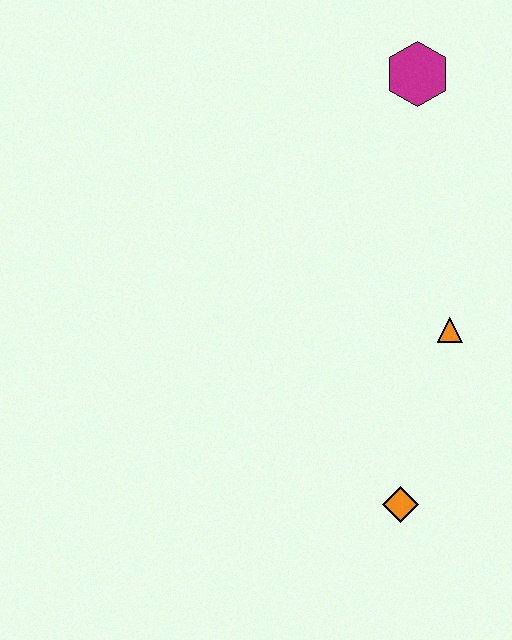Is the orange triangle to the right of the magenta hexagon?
Yes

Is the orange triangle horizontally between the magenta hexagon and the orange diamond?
No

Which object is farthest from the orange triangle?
The magenta hexagon is farthest from the orange triangle.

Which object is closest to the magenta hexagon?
The orange triangle is closest to the magenta hexagon.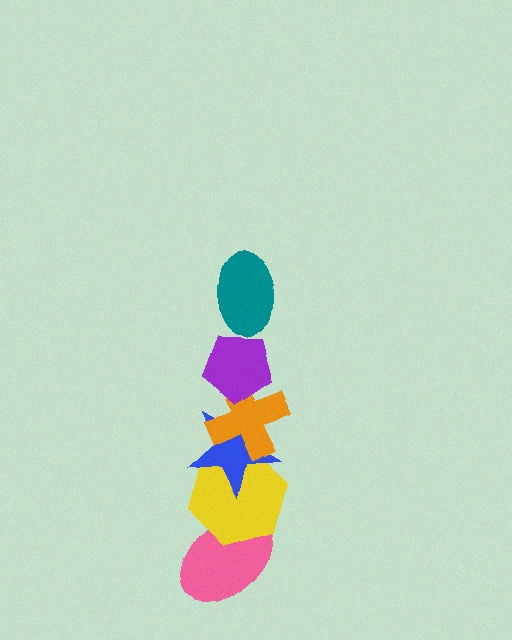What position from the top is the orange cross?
The orange cross is 3rd from the top.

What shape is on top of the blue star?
The orange cross is on top of the blue star.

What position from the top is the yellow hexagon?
The yellow hexagon is 5th from the top.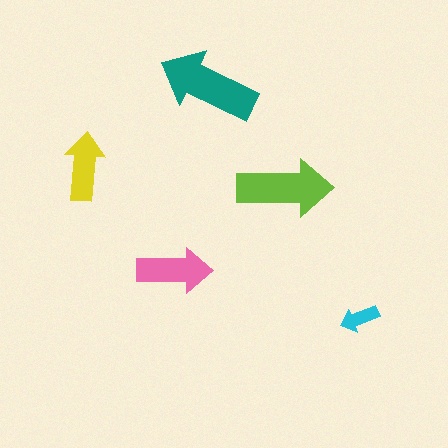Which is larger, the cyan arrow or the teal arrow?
The teal one.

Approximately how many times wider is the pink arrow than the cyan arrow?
About 2 times wider.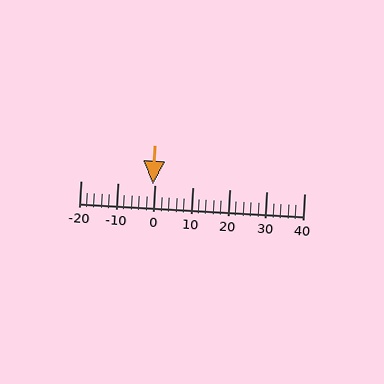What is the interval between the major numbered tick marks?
The major tick marks are spaced 10 units apart.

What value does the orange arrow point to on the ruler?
The orange arrow points to approximately -1.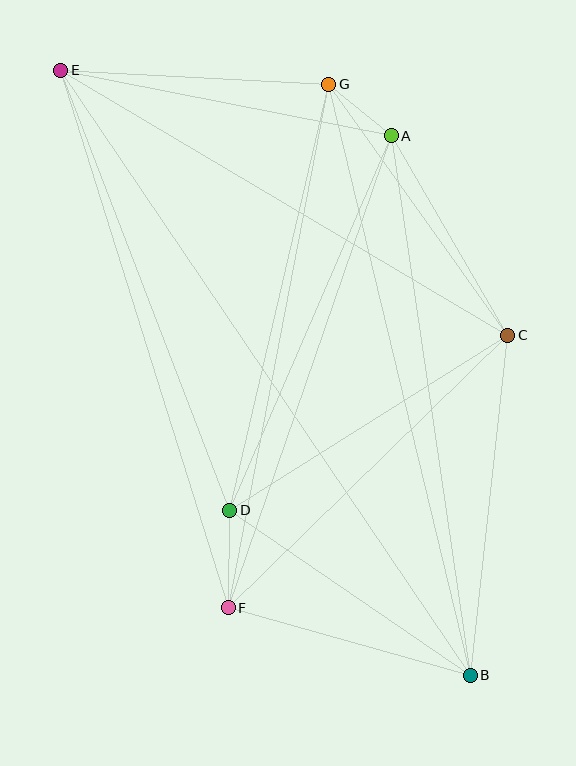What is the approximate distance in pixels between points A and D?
The distance between A and D is approximately 408 pixels.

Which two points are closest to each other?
Points A and G are closest to each other.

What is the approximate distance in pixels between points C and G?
The distance between C and G is approximately 308 pixels.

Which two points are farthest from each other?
Points B and E are farthest from each other.